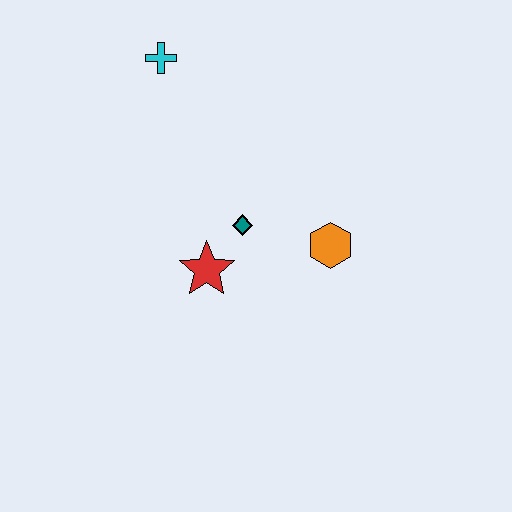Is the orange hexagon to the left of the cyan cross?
No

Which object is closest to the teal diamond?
The red star is closest to the teal diamond.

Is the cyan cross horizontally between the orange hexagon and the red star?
No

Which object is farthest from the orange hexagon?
The cyan cross is farthest from the orange hexagon.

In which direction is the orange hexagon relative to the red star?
The orange hexagon is to the right of the red star.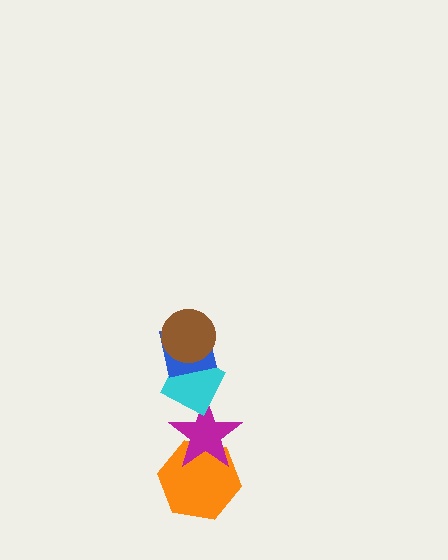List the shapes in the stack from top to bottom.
From top to bottom: the brown circle, the blue square, the cyan diamond, the magenta star, the orange hexagon.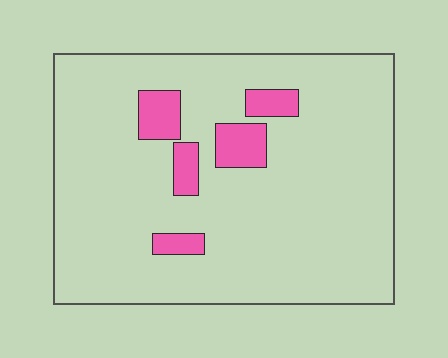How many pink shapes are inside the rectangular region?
5.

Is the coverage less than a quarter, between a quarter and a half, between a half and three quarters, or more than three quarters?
Less than a quarter.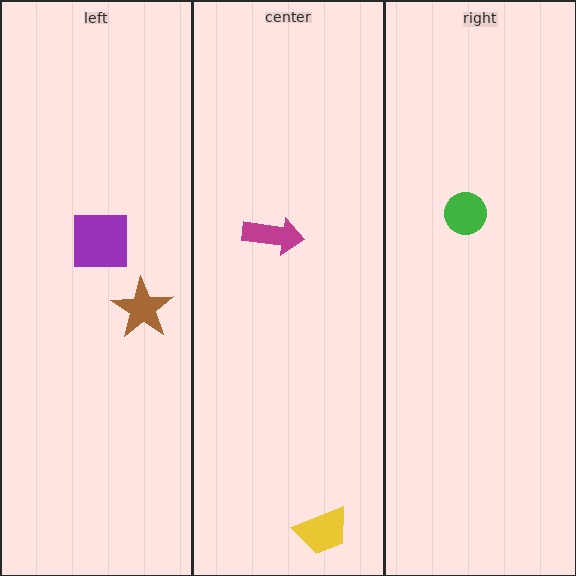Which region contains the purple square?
The left region.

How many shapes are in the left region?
2.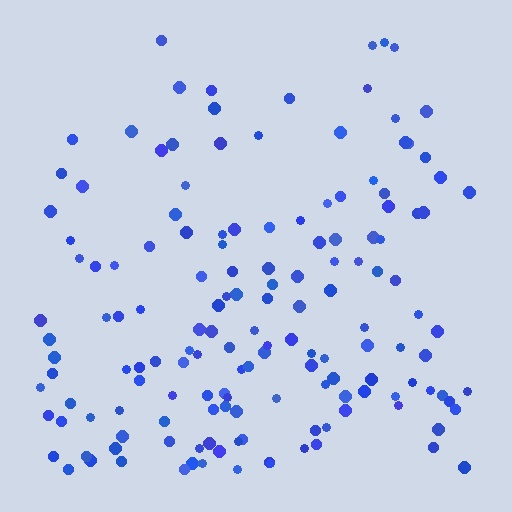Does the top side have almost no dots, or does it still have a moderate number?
Still a moderate number, just noticeably fewer than the bottom.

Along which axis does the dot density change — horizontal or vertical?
Vertical.